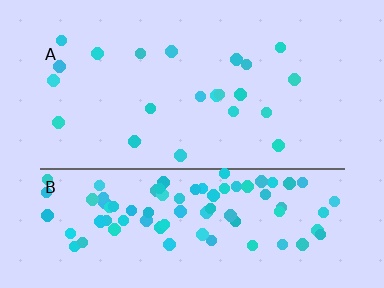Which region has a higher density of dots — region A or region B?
B (the bottom).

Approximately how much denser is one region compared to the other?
Approximately 4.3× — region B over region A.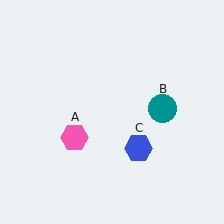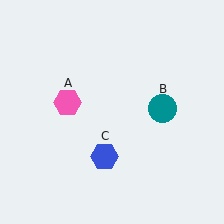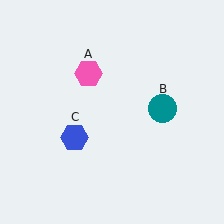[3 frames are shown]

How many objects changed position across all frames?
2 objects changed position: pink hexagon (object A), blue hexagon (object C).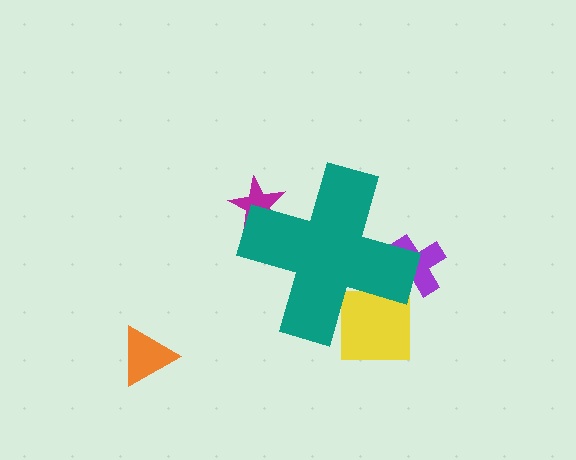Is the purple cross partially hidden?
Yes, the purple cross is partially hidden behind the teal cross.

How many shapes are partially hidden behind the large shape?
3 shapes are partially hidden.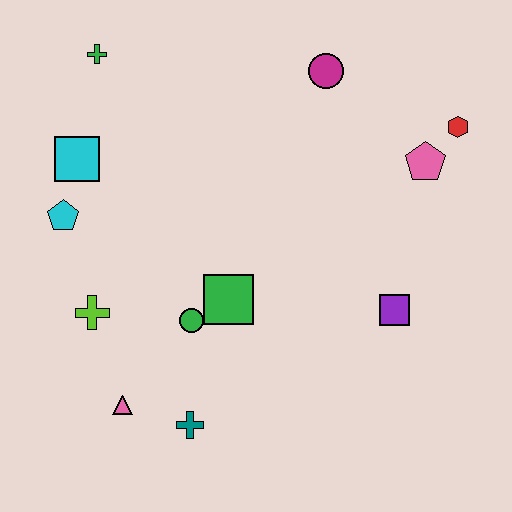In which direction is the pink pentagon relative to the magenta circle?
The pink pentagon is to the right of the magenta circle.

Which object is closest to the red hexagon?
The pink pentagon is closest to the red hexagon.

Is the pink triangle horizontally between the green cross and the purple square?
Yes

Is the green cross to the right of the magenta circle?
No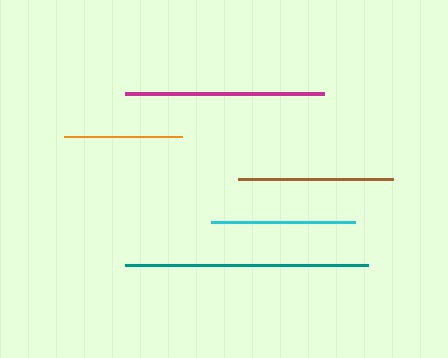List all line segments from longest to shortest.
From longest to shortest: teal, magenta, brown, cyan, orange.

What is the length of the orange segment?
The orange segment is approximately 118 pixels long.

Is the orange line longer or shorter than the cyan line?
The cyan line is longer than the orange line.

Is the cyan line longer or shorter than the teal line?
The teal line is longer than the cyan line.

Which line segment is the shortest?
The orange line is the shortest at approximately 118 pixels.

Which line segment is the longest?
The teal line is the longest at approximately 244 pixels.